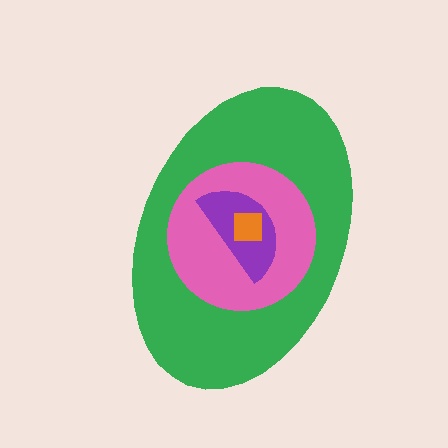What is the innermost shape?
The orange square.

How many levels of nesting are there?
4.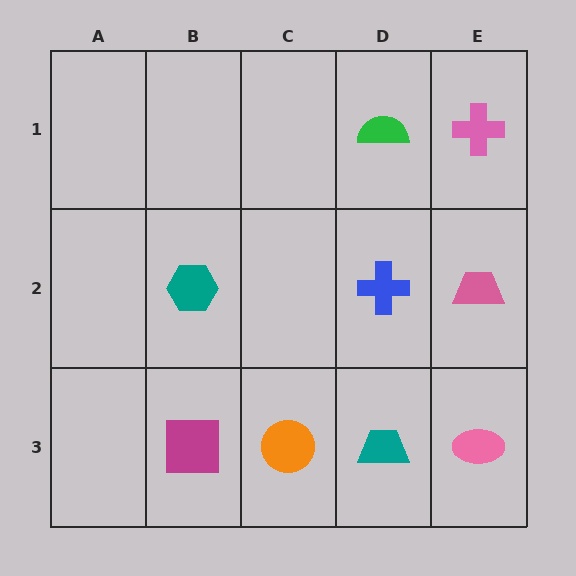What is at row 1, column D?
A green semicircle.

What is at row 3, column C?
An orange circle.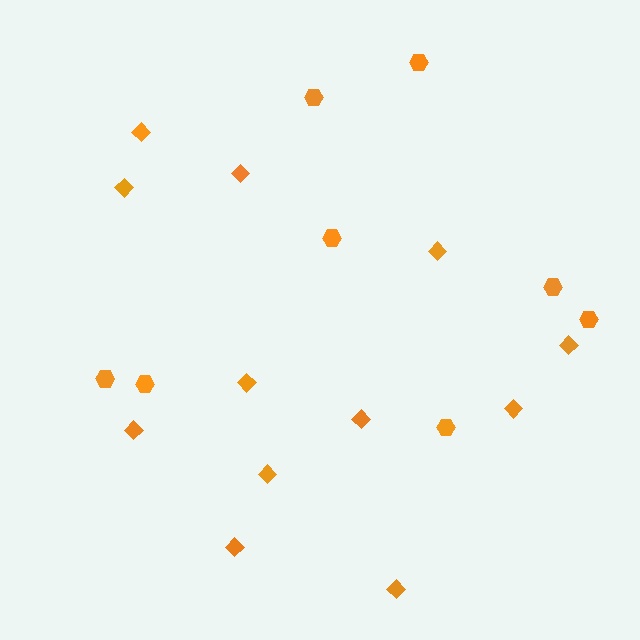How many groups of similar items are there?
There are 2 groups: one group of diamonds (12) and one group of hexagons (8).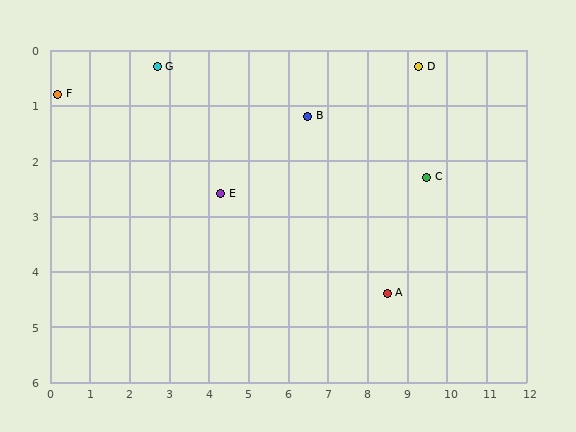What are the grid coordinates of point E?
Point E is at approximately (4.3, 2.6).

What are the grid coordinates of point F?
Point F is at approximately (0.2, 0.8).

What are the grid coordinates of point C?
Point C is at approximately (9.5, 2.3).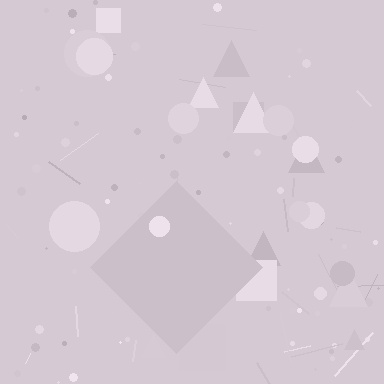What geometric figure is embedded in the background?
A diamond is embedded in the background.